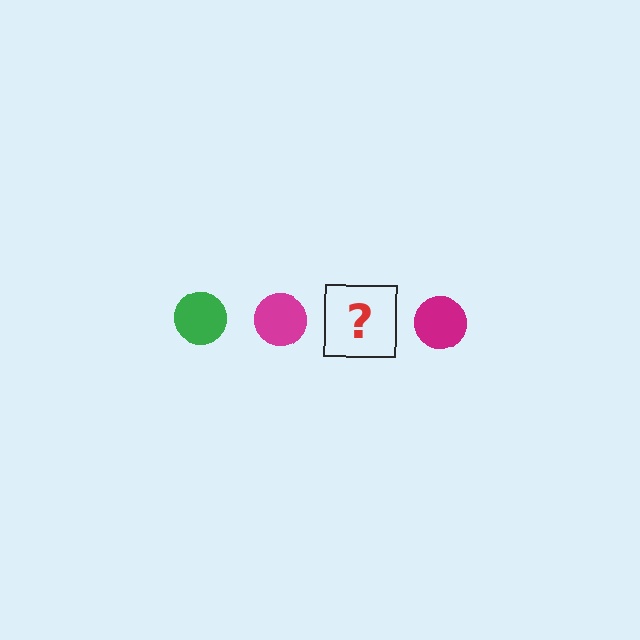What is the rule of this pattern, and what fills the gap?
The rule is that the pattern cycles through green, magenta circles. The gap should be filled with a green circle.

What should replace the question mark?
The question mark should be replaced with a green circle.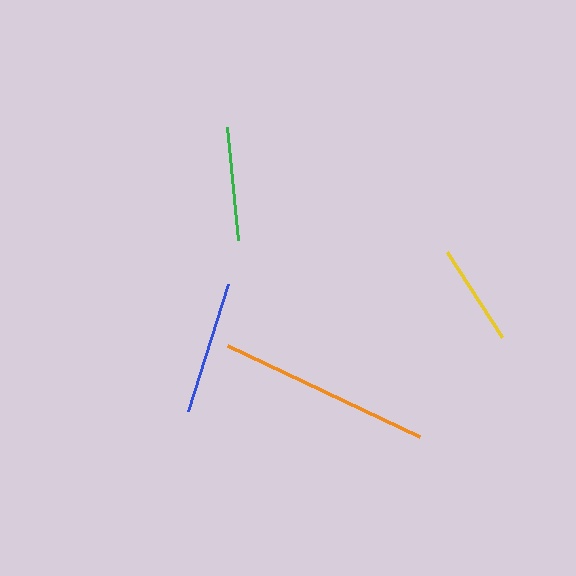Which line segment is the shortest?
The yellow line is the shortest at approximately 101 pixels.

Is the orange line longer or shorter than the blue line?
The orange line is longer than the blue line.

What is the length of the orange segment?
The orange segment is approximately 212 pixels long.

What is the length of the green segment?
The green segment is approximately 113 pixels long.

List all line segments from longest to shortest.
From longest to shortest: orange, blue, green, yellow.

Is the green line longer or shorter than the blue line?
The blue line is longer than the green line.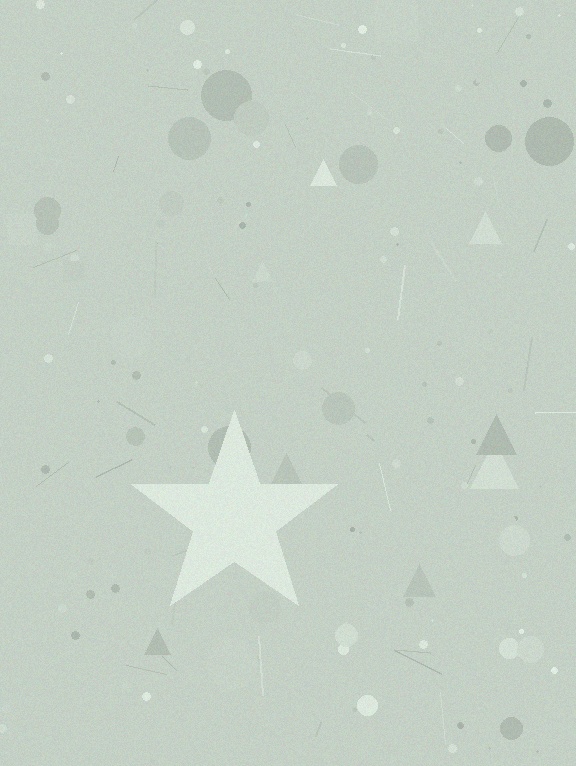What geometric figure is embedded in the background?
A star is embedded in the background.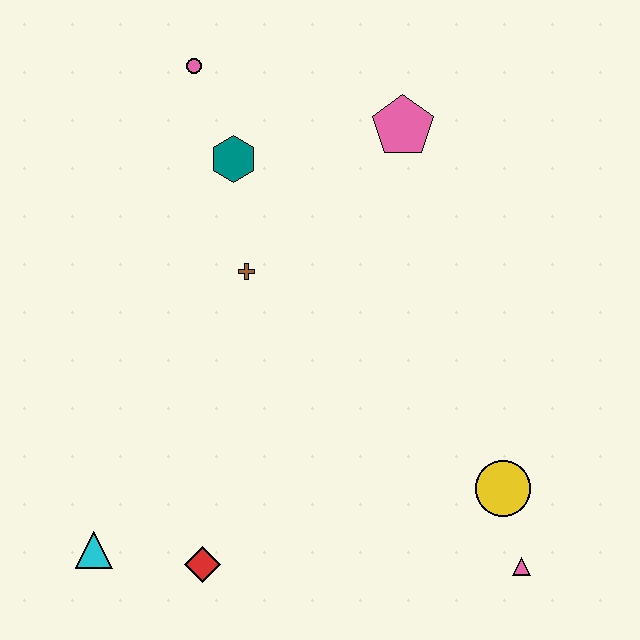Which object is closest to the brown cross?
The teal hexagon is closest to the brown cross.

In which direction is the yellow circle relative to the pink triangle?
The yellow circle is above the pink triangle.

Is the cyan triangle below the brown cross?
Yes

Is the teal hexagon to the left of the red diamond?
No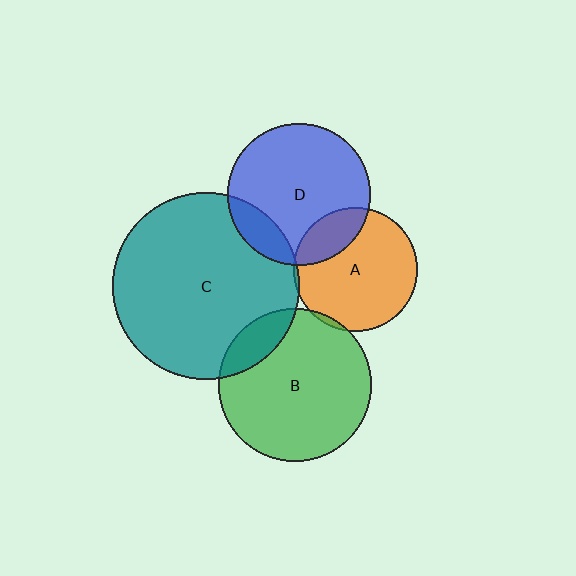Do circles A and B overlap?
Yes.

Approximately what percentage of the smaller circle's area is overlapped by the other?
Approximately 5%.